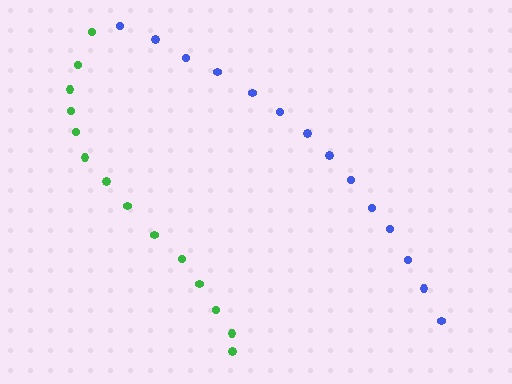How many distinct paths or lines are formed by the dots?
There are 2 distinct paths.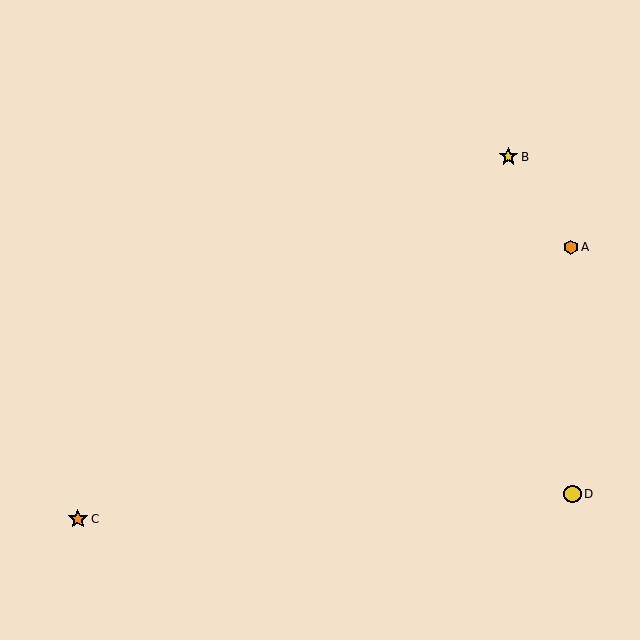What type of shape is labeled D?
Shape D is a yellow circle.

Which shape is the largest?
The orange star (labeled C) is the largest.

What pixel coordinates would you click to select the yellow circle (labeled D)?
Click at (572, 494) to select the yellow circle D.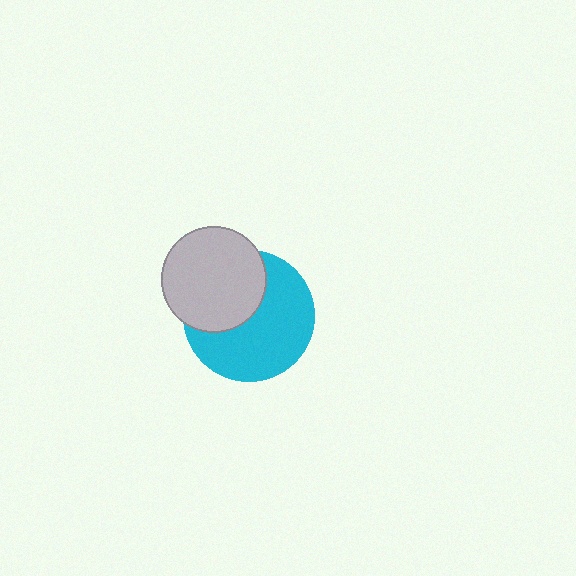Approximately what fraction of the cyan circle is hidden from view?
Roughly 38% of the cyan circle is hidden behind the light gray circle.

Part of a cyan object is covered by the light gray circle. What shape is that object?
It is a circle.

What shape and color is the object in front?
The object in front is a light gray circle.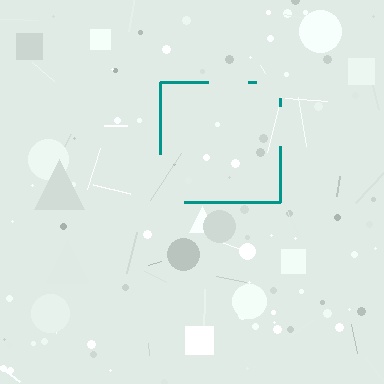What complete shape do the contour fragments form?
The contour fragments form a square.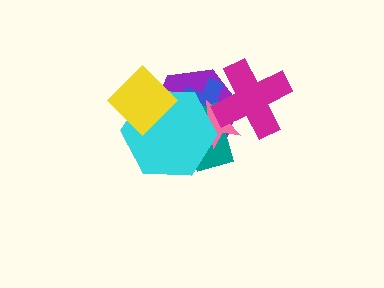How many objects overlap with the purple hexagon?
6 objects overlap with the purple hexagon.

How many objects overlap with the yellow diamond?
2 objects overlap with the yellow diamond.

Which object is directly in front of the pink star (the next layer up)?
The cyan hexagon is directly in front of the pink star.